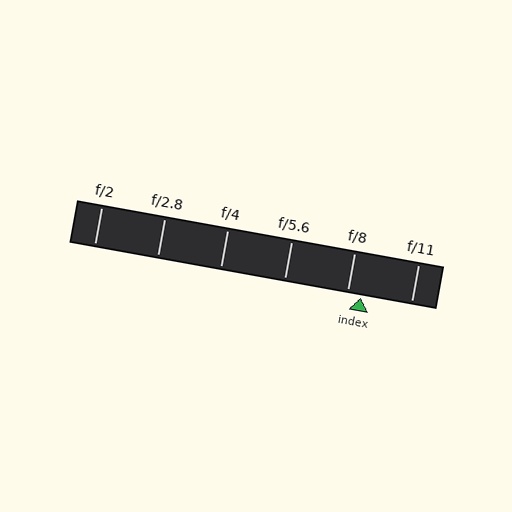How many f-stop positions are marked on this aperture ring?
There are 6 f-stop positions marked.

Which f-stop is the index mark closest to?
The index mark is closest to f/8.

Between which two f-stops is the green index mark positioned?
The index mark is between f/8 and f/11.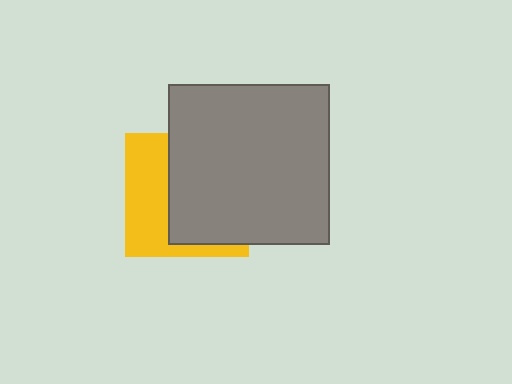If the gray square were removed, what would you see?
You would see the complete yellow square.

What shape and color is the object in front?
The object in front is a gray square.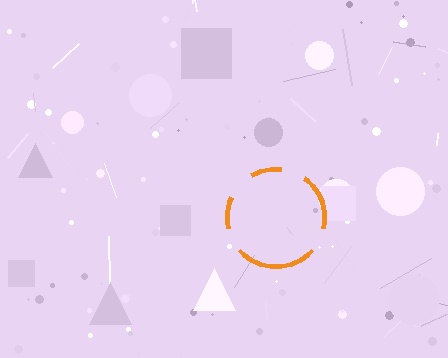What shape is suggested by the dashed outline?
The dashed outline suggests a circle.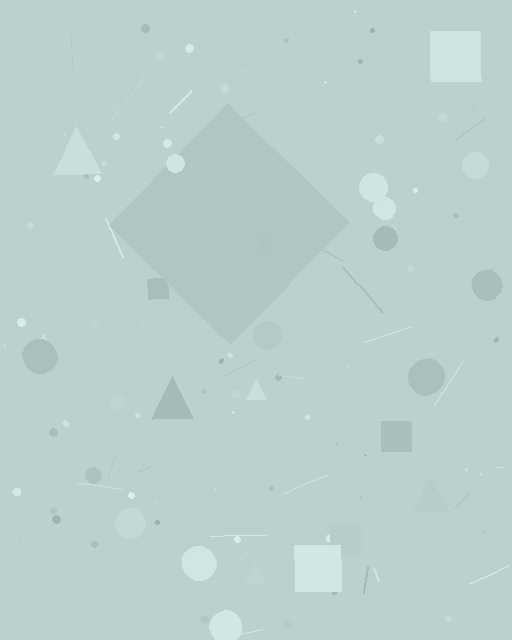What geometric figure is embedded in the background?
A diamond is embedded in the background.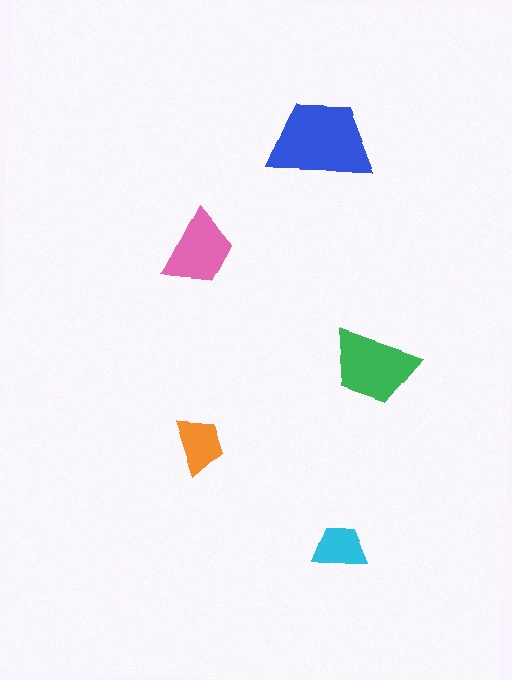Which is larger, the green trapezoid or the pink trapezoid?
The green one.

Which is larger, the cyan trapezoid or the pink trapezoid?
The pink one.